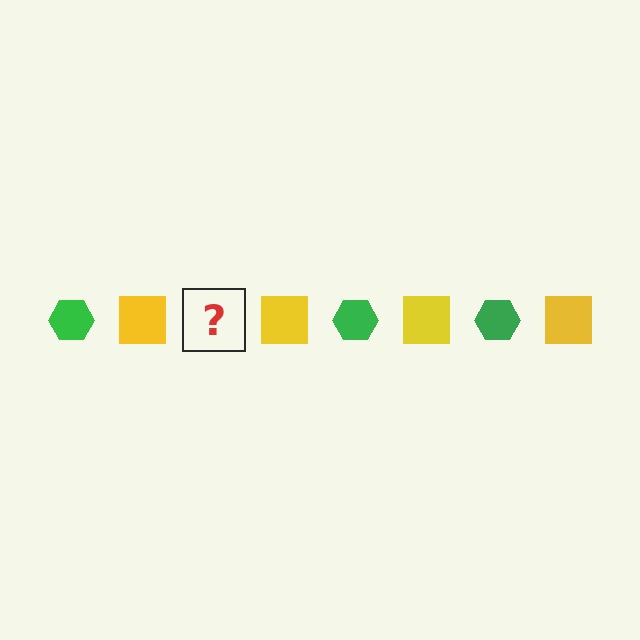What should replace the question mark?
The question mark should be replaced with a green hexagon.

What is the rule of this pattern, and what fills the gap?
The rule is that the pattern alternates between green hexagon and yellow square. The gap should be filled with a green hexagon.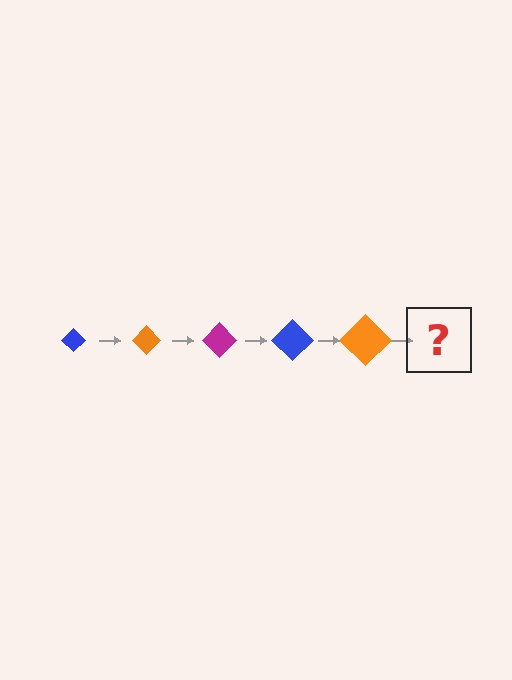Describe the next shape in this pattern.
It should be a magenta diamond, larger than the previous one.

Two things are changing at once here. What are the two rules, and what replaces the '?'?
The two rules are that the diamond grows larger each step and the color cycles through blue, orange, and magenta. The '?' should be a magenta diamond, larger than the previous one.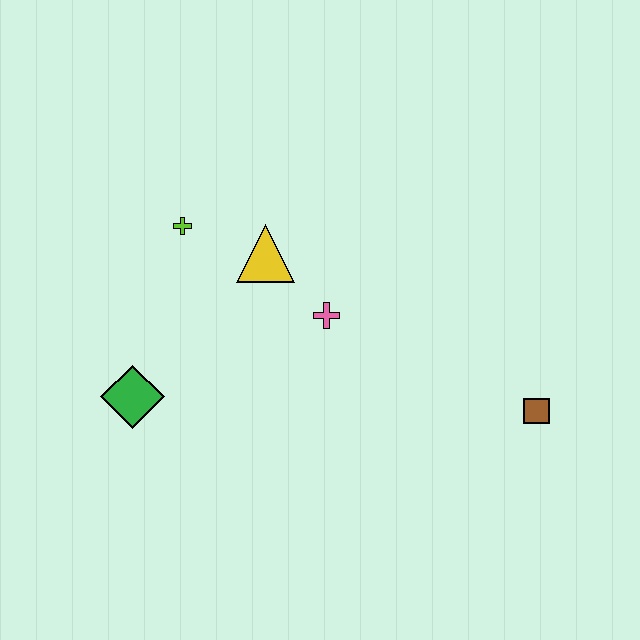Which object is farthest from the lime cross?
The brown square is farthest from the lime cross.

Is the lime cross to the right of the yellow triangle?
No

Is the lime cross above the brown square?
Yes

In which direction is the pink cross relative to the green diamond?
The pink cross is to the right of the green diamond.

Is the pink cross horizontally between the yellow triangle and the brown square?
Yes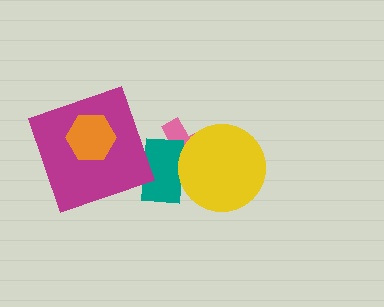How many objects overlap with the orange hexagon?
1 object overlaps with the orange hexagon.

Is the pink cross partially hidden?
Yes, it is partially covered by another shape.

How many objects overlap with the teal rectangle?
2 objects overlap with the teal rectangle.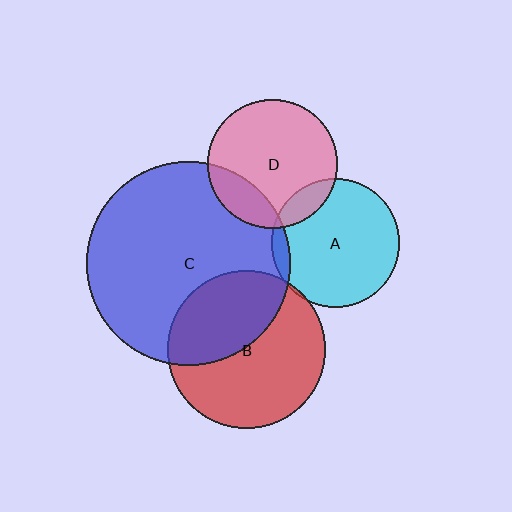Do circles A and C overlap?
Yes.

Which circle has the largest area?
Circle C (blue).